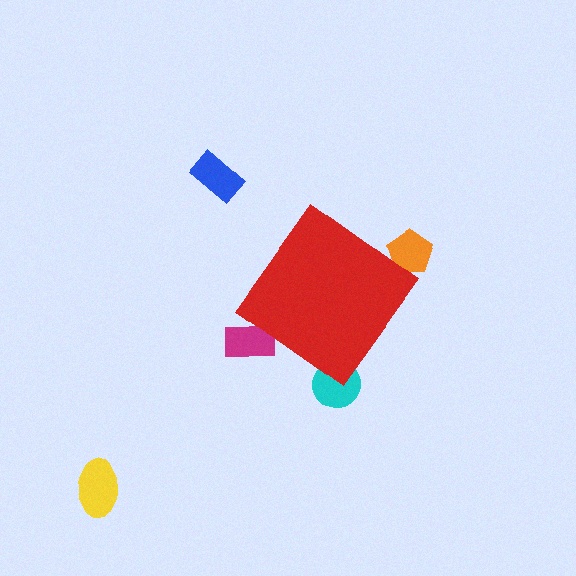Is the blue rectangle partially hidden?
No, the blue rectangle is fully visible.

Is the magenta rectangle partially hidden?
Yes, the magenta rectangle is partially hidden behind the red diamond.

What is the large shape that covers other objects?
A red diamond.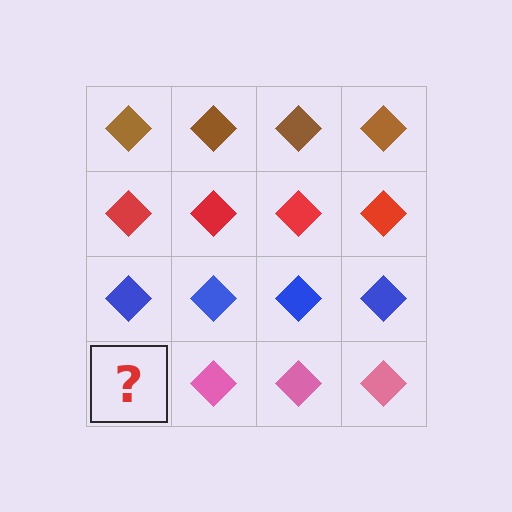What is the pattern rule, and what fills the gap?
The rule is that each row has a consistent color. The gap should be filled with a pink diamond.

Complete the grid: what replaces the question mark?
The question mark should be replaced with a pink diamond.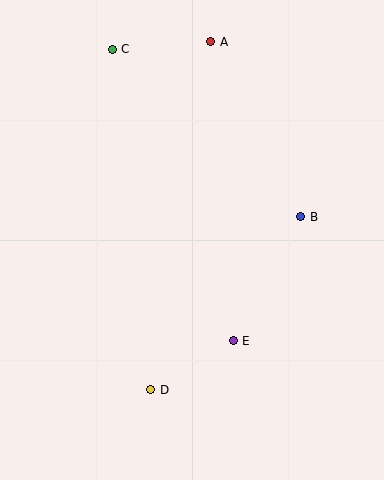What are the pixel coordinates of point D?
Point D is at (151, 390).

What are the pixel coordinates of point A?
Point A is at (211, 42).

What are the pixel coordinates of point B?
Point B is at (301, 217).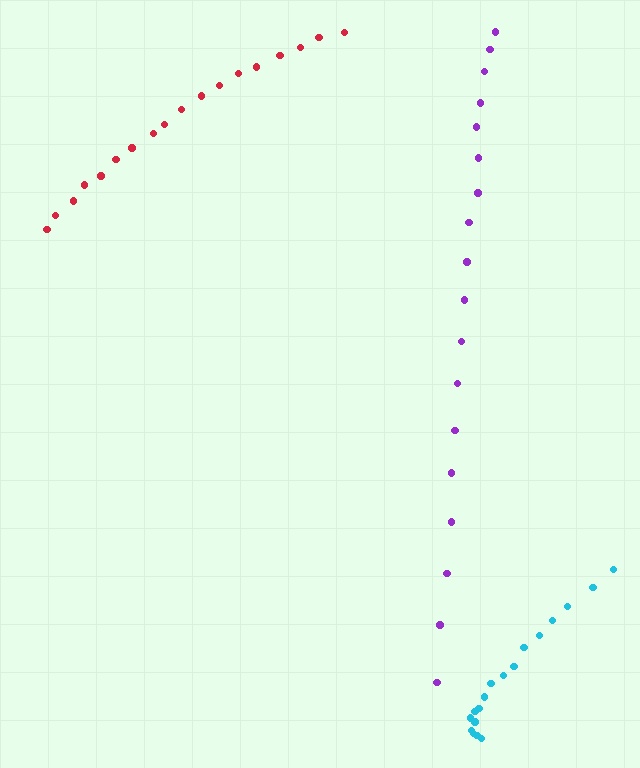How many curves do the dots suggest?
There are 3 distinct paths.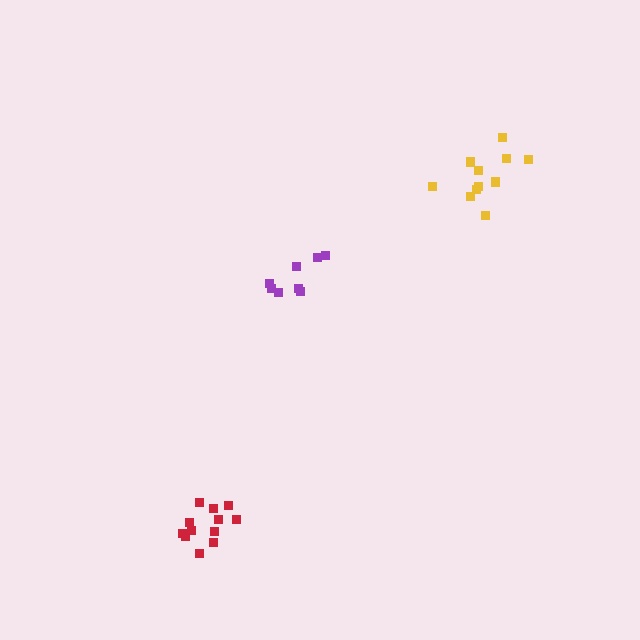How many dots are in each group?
Group 1: 8 dots, Group 2: 12 dots, Group 3: 11 dots (31 total).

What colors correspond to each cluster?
The clusters are colored: purple, red, yellow.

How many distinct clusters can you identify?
There are 3 distinct clusters.